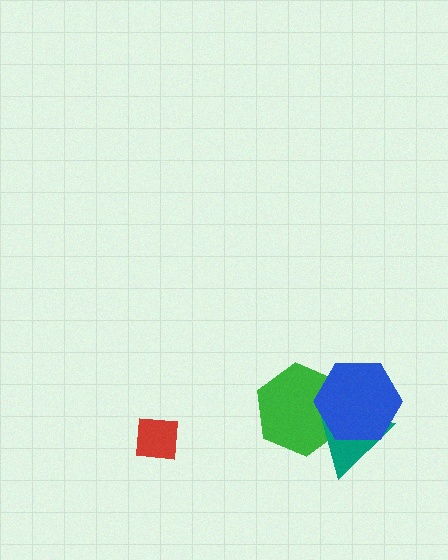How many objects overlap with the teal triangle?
2 objects overlap with the teal triangle.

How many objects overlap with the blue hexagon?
2 objects overlap with the blue hexagon.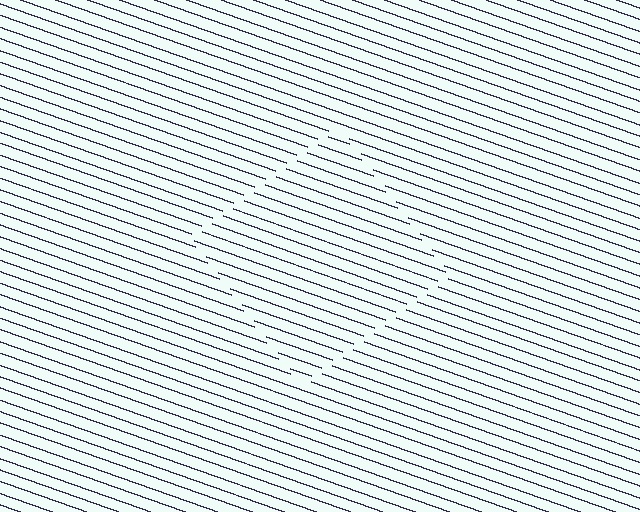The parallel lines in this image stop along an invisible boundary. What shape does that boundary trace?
An illusory square. The interior of the shape contains the same grating, shifted by half a period — the contour is defined by the phase discontinuity where line-ends from the inner and outer gratings abut.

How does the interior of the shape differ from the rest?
The interior of the shape contains the same grating, shifted by half a period — the contour is defined by the phase discontinuity where line-ends from the inner and outer gratings abut.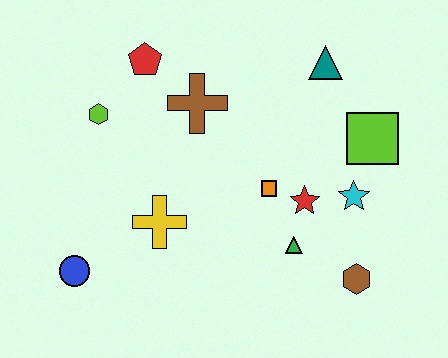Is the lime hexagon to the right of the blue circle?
Yes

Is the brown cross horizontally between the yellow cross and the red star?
Yes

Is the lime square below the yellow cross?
No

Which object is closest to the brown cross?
The red pentagon is closest to the brown cross.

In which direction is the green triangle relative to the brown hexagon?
The green triangle is to the left of the brown hexagon.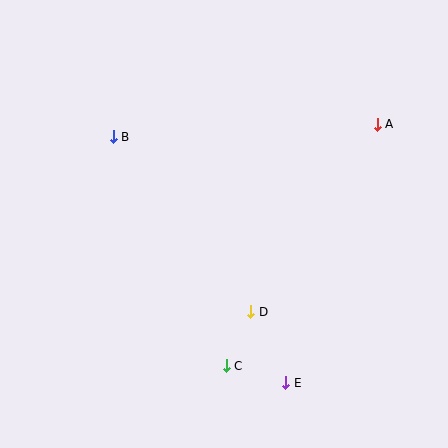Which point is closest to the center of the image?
Point D at (251, 312) is closest to the center.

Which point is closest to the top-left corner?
Point B is closest to the top-left corner.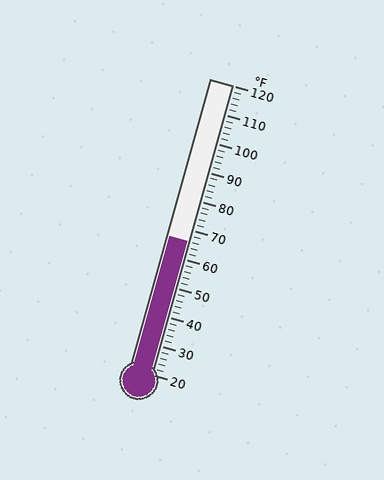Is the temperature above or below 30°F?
The temperature is above 30°F.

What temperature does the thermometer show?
The thermometer shows approximately 66°F.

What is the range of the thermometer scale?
The thermometer scale ranges from 20°F to 120°F.